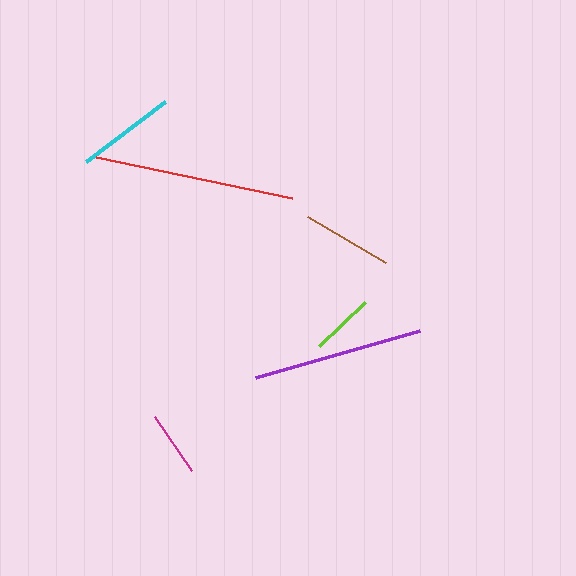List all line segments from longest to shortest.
From longest to shortest: red, purple, cyan, brown, magenta, lime.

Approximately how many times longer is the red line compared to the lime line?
The red line is approximately 3.2 times the length of the lime line.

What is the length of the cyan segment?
The cyan segment is approximately 99 pixels long.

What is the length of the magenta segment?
The magenta segment is approximately 65 pixels long.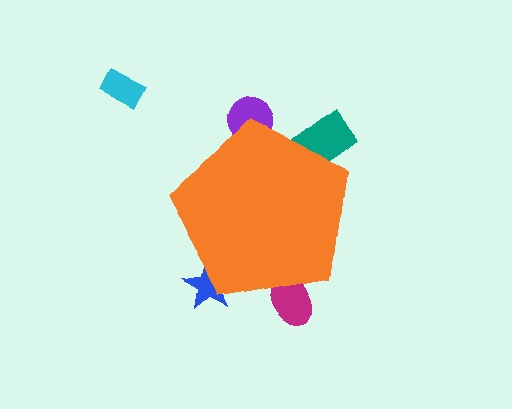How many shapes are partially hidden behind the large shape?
4 shapes are partially hidden.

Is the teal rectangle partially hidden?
Yes, the teal rectangle is partially hidden behind the orange pentagon.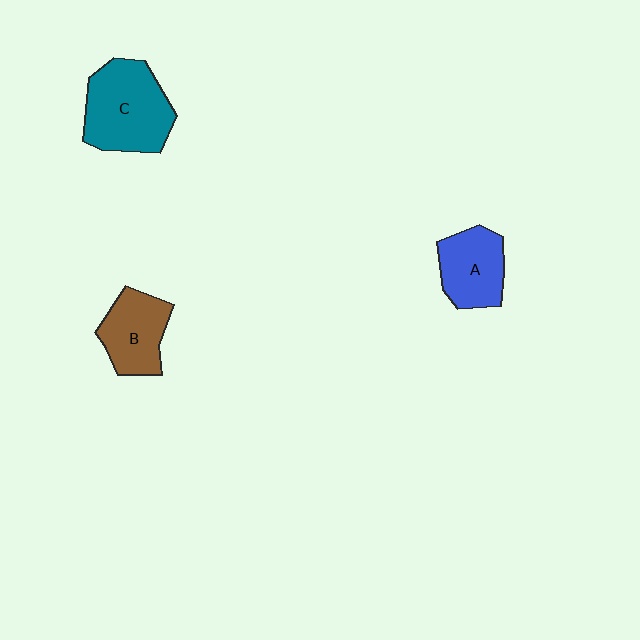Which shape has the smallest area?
Shape A (blue).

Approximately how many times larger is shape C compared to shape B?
Approximately 1.5 times.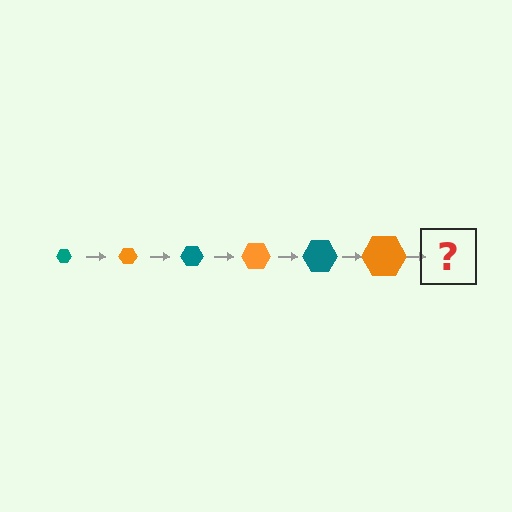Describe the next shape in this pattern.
It should be a teal hexagon, larger than the previous one.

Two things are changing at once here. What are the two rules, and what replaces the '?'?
The two rules are that the hexagon grows larger each step and the color cycles through teal and orange. The '?' should be a teal hexagon, larger than the previous one.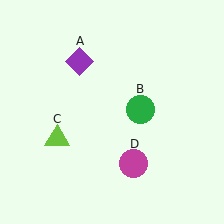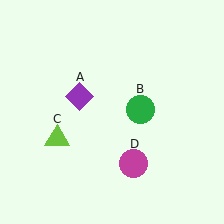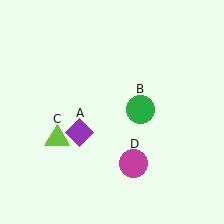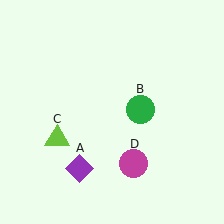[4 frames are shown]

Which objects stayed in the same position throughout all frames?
Green circle (object B) and lime triangle (object C) and magenta circle (object D) remained stationary.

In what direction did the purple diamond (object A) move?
The purple diamond (object A) moved down.